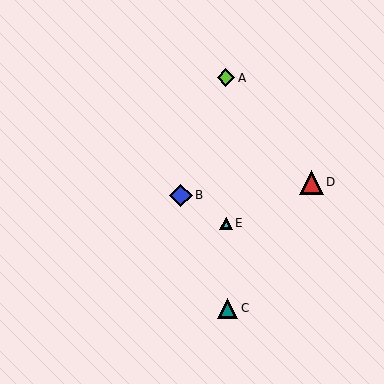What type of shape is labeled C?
Shape C is a teal triangle.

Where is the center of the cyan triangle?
The center of the cyan triangle is at (226, 223).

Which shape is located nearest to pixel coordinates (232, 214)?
The cyan triangle (labeled E) at (226, 223) is nearest to that location.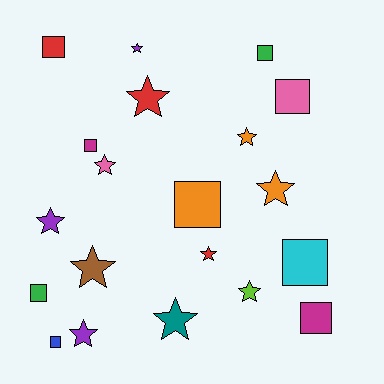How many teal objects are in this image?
There is 1 teal object.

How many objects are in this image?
There are 20 objects.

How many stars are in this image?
There are 11 stars.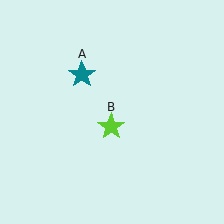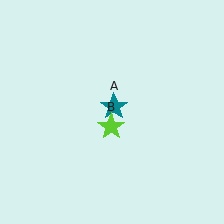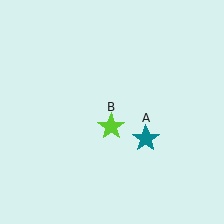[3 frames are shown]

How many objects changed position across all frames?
1 object changed position: teal star (object A).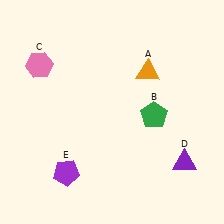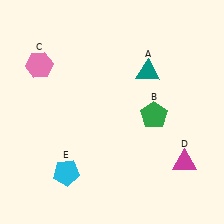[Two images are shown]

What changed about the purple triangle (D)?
In Image 1, D is purple. In Image 2, it changed to magenta.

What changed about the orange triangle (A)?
In Image 1, A is orange. In Image 2, it changed to teal.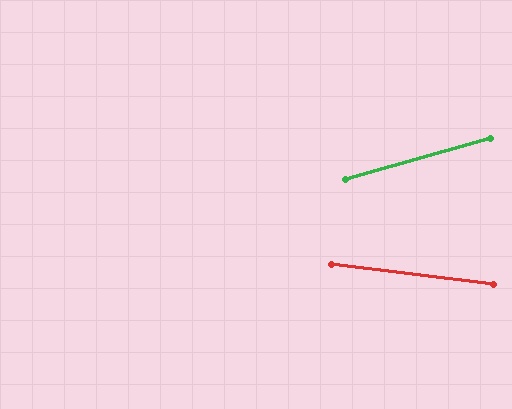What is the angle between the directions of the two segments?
Approximately 23 degrees.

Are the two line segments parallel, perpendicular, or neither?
Neither parallel nor perpendicular — they differ by about 23°.